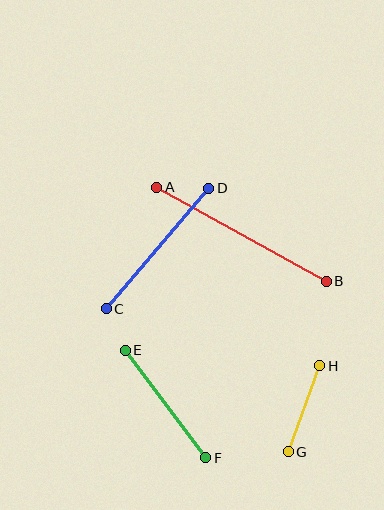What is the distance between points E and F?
The distance is approximately 134 pixels.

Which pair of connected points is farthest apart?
Points A and B are farthest apart.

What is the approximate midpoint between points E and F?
The midpoint is at approximately (165, 404) pixels.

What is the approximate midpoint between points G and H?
The midpoint is at approximately (304, 409) pixels.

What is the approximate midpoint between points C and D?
The midpoint is at approximately (158, 249) pixels.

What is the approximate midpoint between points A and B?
The midpoint is at approximately (241, 234) pixels.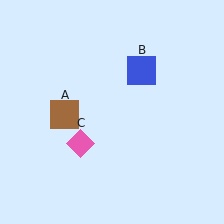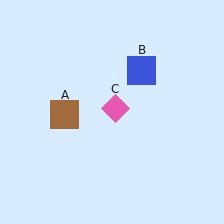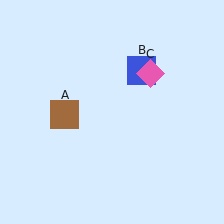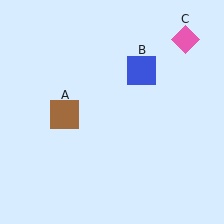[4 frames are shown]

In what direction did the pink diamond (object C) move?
The pink diamond (object C) moved up and to the right.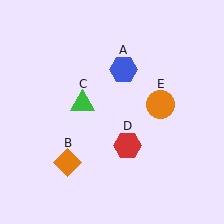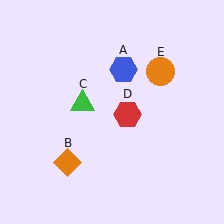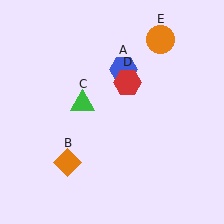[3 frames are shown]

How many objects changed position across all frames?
2 objects changed position: red hexagon (object D), orange circle (object E).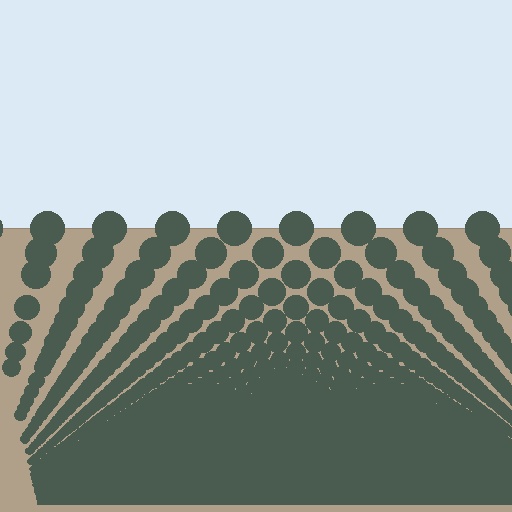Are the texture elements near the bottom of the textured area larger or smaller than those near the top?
Smaller. The gradient is inverted — elements near the bottom are smaller and denser.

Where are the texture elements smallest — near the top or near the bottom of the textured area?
Near the bottom.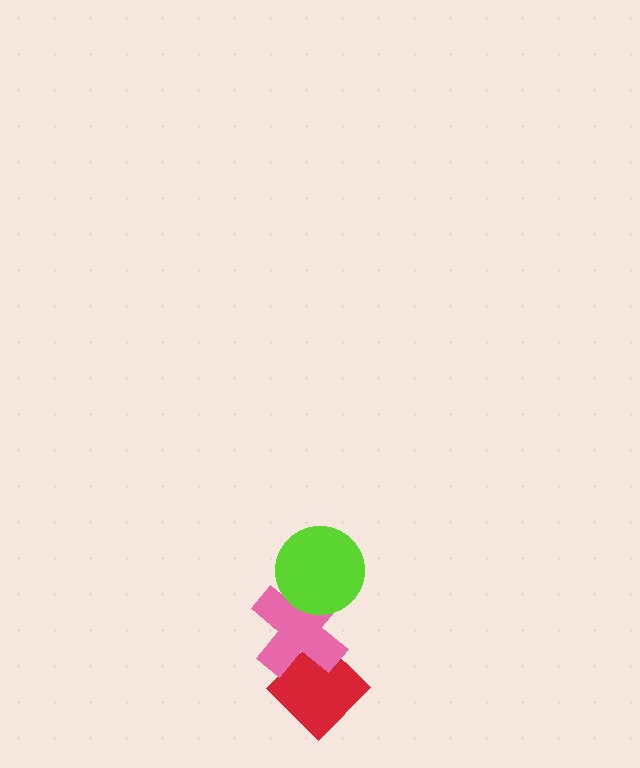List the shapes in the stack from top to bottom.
From top to bottom: the lime circle, the pink cross, the red diamond.